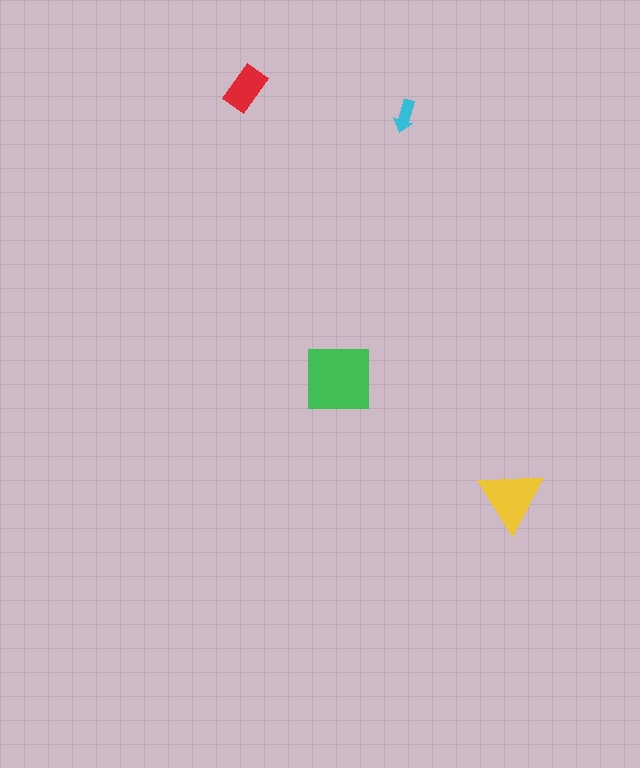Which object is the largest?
The green square.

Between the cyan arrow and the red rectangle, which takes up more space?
The red rectangle.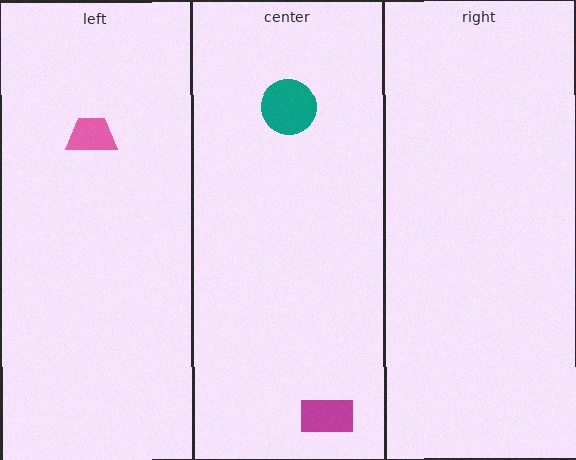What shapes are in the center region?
The magenta rectangle, the teal circle.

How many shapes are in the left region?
1.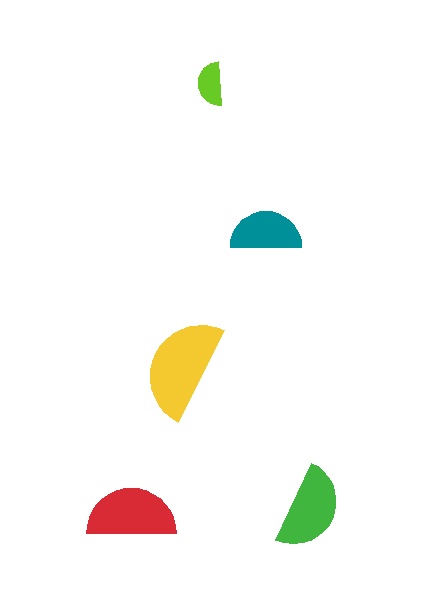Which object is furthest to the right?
The green semicircle is rightmost.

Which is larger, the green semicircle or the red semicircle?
The red one.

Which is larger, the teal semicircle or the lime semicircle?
The teal one.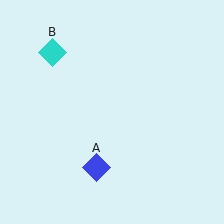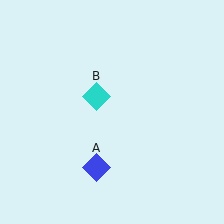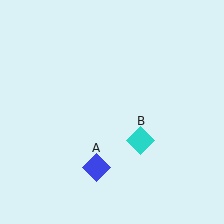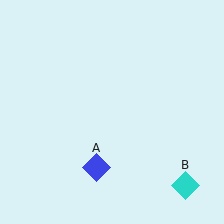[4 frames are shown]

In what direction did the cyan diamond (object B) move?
The cyan diamond (object B) moved down and to the right.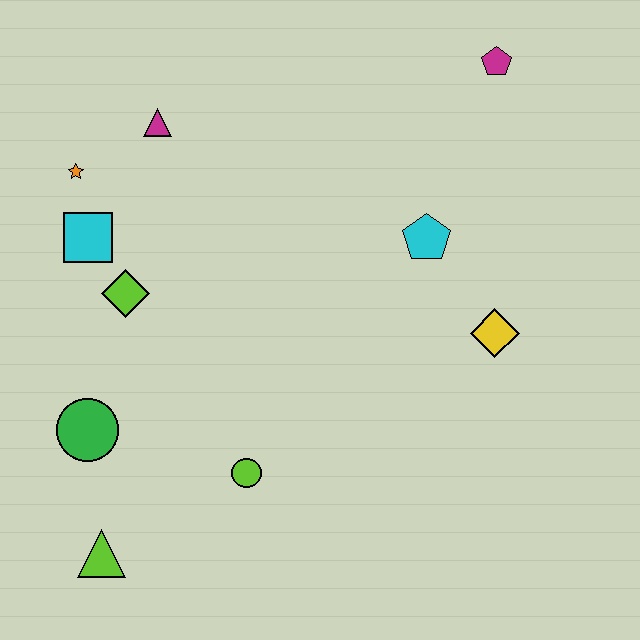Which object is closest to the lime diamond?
The cyan square is closest to the lime diamond.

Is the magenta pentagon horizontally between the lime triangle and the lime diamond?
No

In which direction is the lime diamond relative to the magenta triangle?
The lime diamond is below the magenta triangle.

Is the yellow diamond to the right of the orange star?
Yes